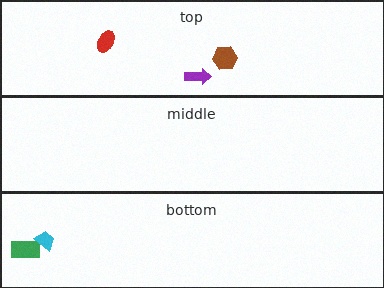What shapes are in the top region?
The purple arrow, the brown hexagon, the red ellipse.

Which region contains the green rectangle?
The bottom region.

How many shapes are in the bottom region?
2.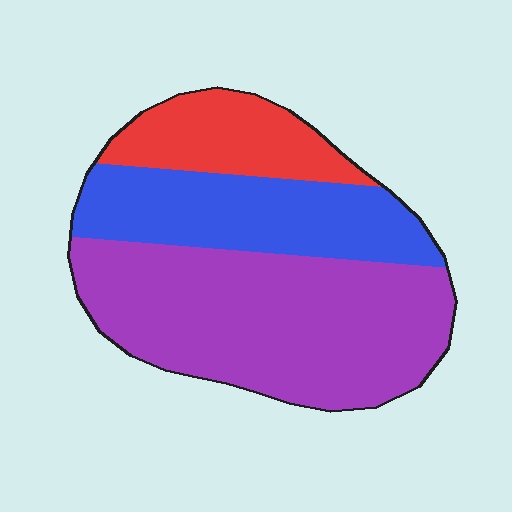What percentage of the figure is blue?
Blue covers roughly 30% of the figure.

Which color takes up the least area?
Red, at roughly 20%.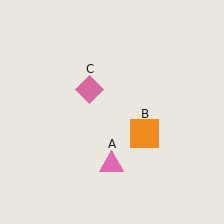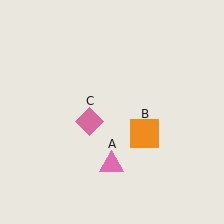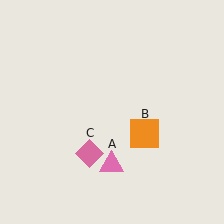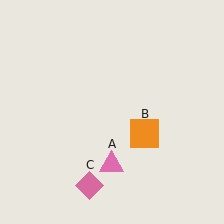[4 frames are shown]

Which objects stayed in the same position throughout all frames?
Pink triangle (object A) and orange square (object B) remained stationary.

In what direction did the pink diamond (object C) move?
The pink diamond (object C) moved down.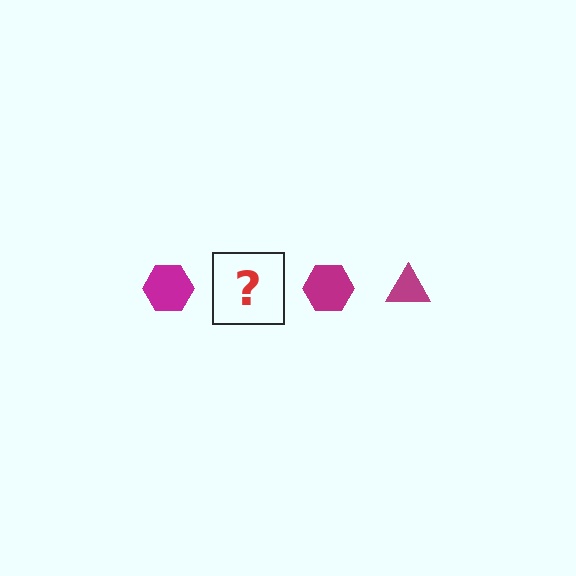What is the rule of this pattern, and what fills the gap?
The rule is that the pattern cycles through hexagon, triangle shapes in magenta. The gap should be filled with a magenta triangle.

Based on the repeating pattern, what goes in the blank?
The blank should be a magenta triangle.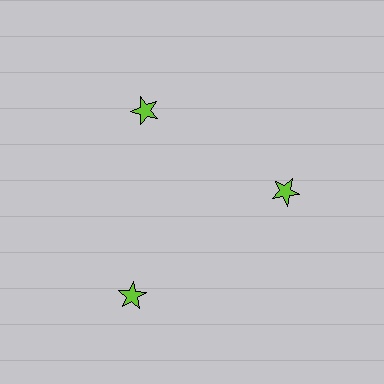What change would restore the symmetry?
The symmetry would be restored by moving it inward, back onto the ring so that all 3 stars sit at equal angles and equal distance from the center.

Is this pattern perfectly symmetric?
No. The 3 lime stars are arranged in a ring, but one element near the 7 o'clock position is pushed outward from the center, breaking the 3-fold rotational symmetry.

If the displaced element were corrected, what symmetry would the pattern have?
It would have 3-fold rotational symmetry — the pattern would map onto itself every 120 degrees.